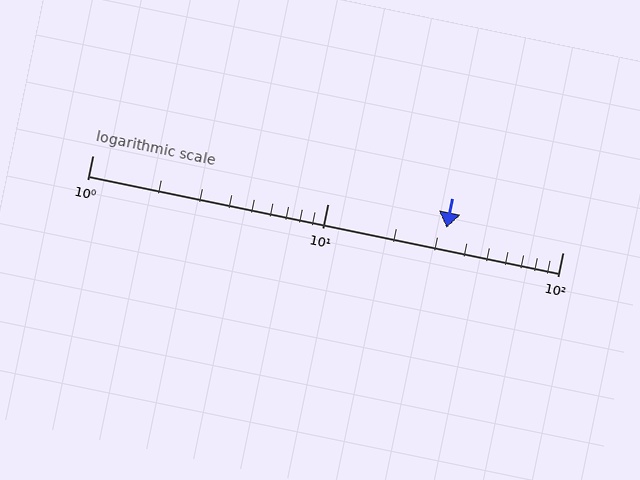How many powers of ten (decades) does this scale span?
The scale spans 2 decades, from 1 to 100.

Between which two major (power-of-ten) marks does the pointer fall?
The pointer is between 10 and 100.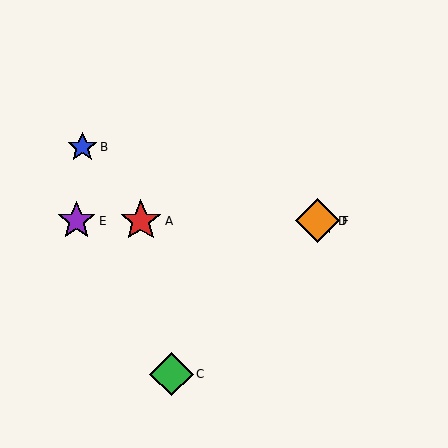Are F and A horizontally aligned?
Yes, both are at y≈221.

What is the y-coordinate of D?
Object D is at y≈221.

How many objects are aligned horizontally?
4 objects (A, D, E, F) are aligned horizontally.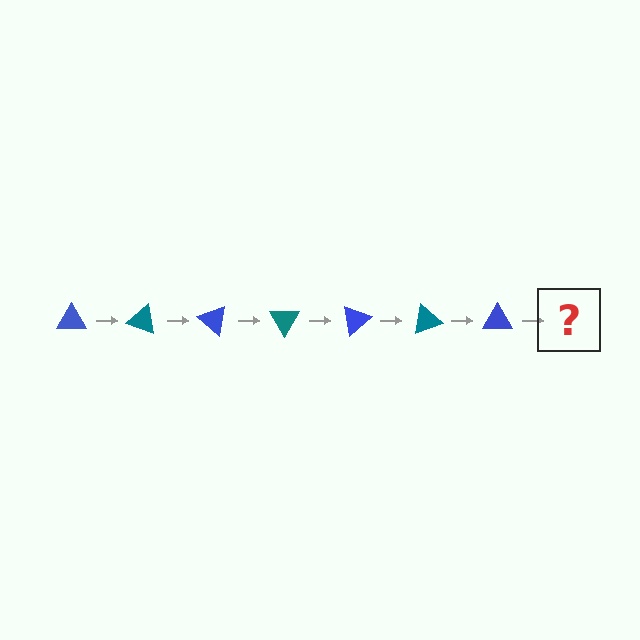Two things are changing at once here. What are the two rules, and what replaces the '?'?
The two rules are that it rotates 20 degrees each step and the color cycles through blue and teal. The '?' should be a teal triangle, rotated 140 degrees from the start.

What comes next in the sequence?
The next element should be a teal triangle, rotated 140 degrees from the start.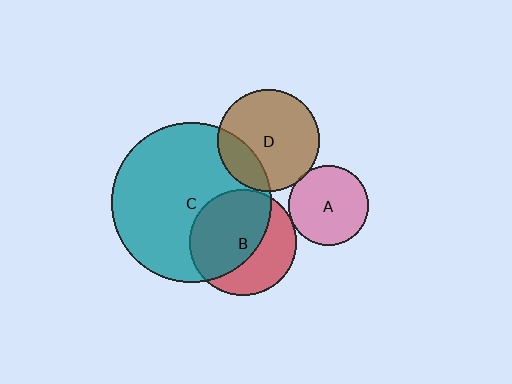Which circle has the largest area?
Circle C (teal).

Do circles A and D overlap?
Yes.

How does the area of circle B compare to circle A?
Approximately 1.8 times.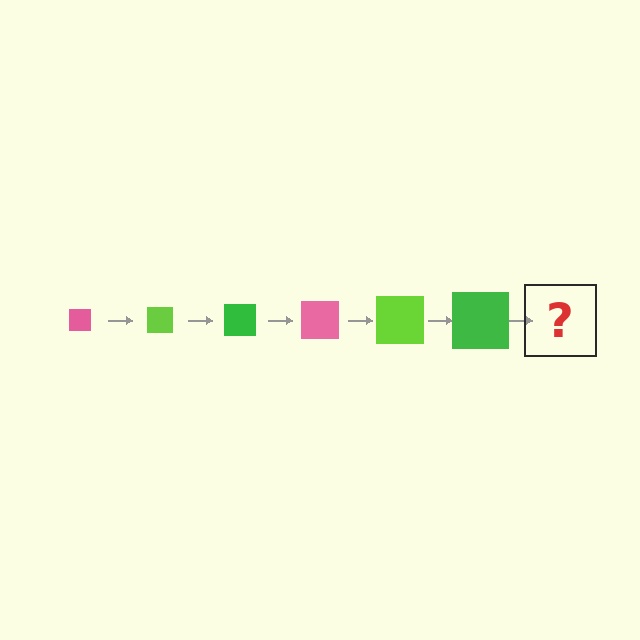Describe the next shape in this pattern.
It should be a pink square, larger than the previous one.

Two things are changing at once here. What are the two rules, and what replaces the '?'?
The two rules are that the square grows larger each step and the color cycles through pink, lime, and green. The '?' should be a pink square, larger than the previous one.